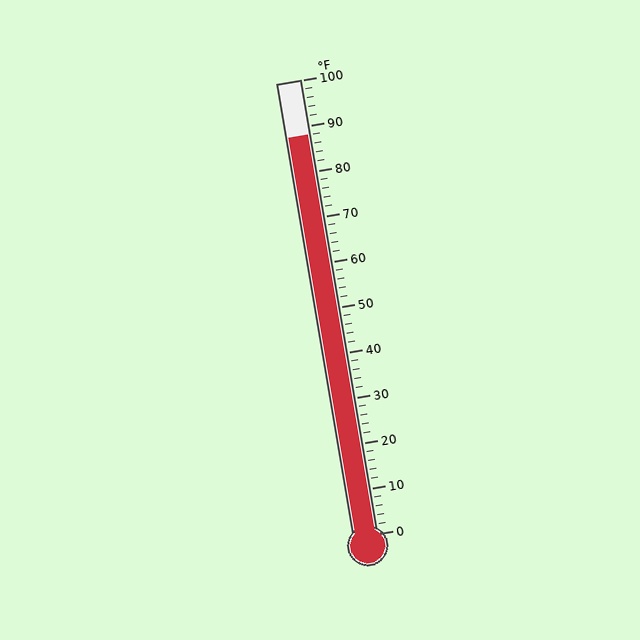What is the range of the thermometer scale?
The thermometer scale ranges from 0°F to 100°F.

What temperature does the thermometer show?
The thermometer shows approximately 88°F.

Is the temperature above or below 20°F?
The temperature is above 20°F.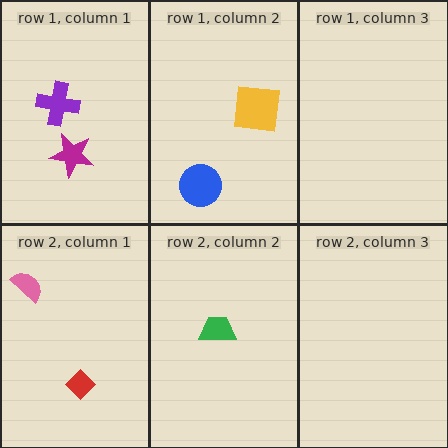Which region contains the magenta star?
The row 1, column 1 region.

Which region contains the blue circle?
The row 1, column 2 region.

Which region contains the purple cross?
The row 1, column 1 region.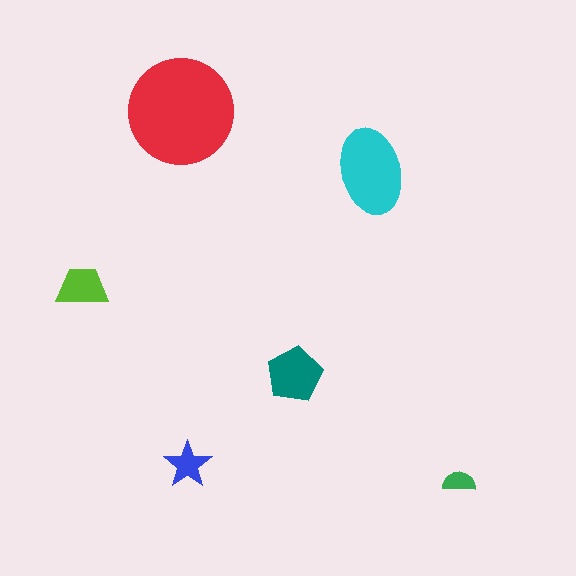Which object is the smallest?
The green semicircle.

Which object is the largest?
The red circle.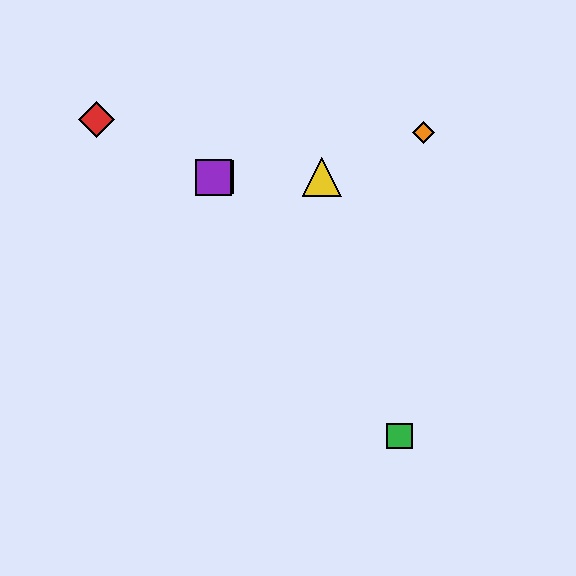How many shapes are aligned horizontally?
3 shapes (the blue square, the yellow triangle, the purple square) are aligned horizontally.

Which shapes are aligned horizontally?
The blue square, the yellow triangle, the purple square are aligned horizontally.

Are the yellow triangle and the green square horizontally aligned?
No, the yellow triangle is at y≈177 and the green square is at y≈436.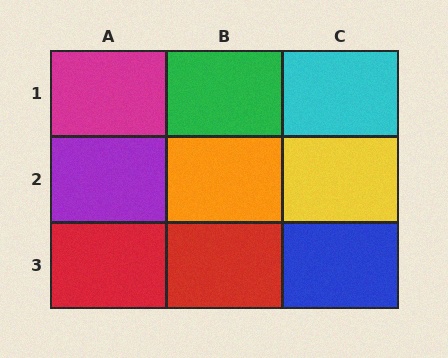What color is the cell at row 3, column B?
Red.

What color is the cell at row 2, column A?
Purple.